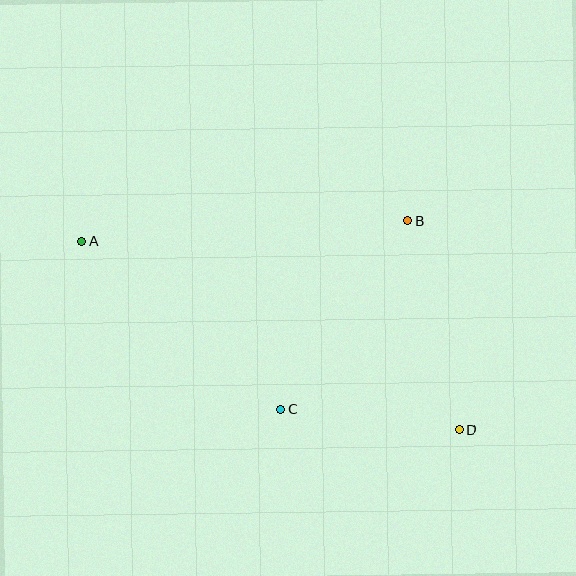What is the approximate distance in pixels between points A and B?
The distance between A and B is approximately 327 pixels.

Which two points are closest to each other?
Points C and D are closest to each other.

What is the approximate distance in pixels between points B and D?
The distance between B and D is approximately 214 pixels.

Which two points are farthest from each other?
Points A and D are farthest from each other.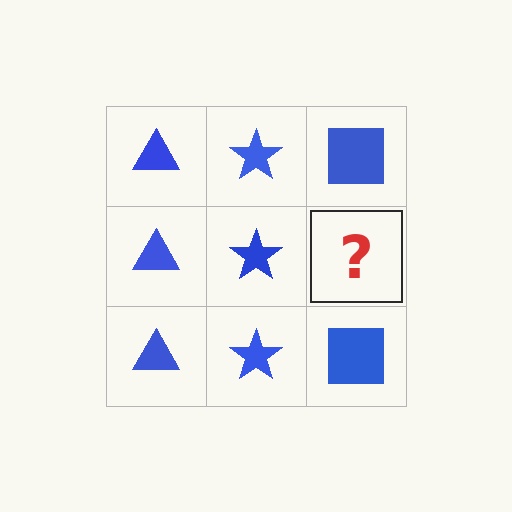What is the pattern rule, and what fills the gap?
The rule is that each column has a consistent shape. The gap should be filled with a blue square.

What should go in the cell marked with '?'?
The missing cell should contain a blue square.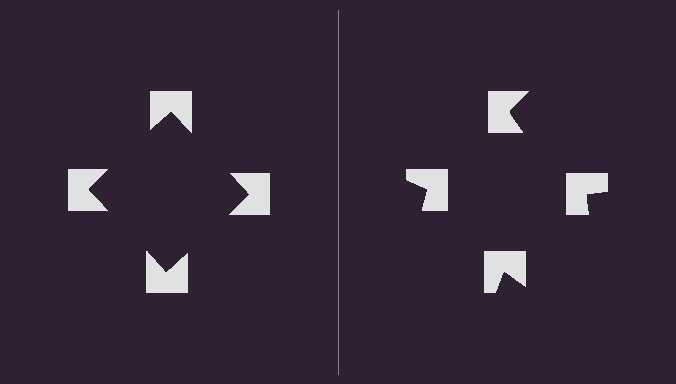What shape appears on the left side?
An illusory square.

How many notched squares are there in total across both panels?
8 — 4 on each side.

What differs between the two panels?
The notched squares are positioned identically on both sides; only the wedge orientations differ. On the left they align to a square; on the right they are misaligned.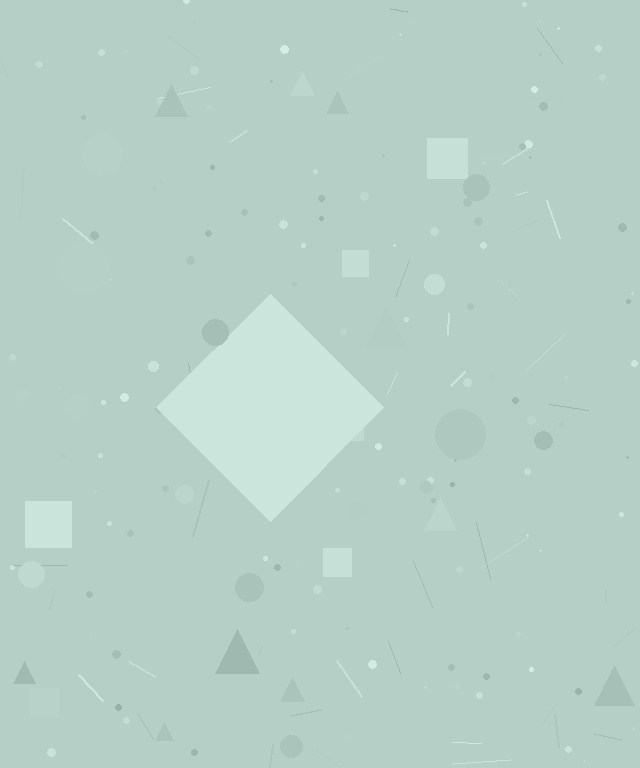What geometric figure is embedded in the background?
A diamond is embedded in the background.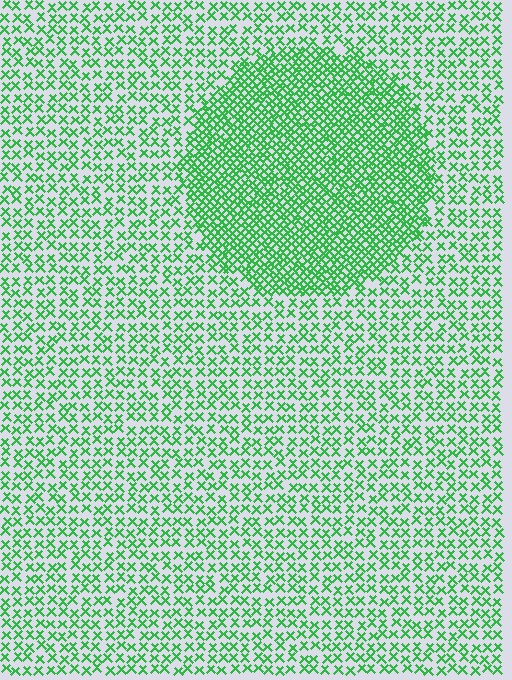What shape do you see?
I see a circle.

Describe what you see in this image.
The image contains small green elements arranged at two different densities. A circle-shaped region is visible where the elements are more densely packed than the surrounding area.